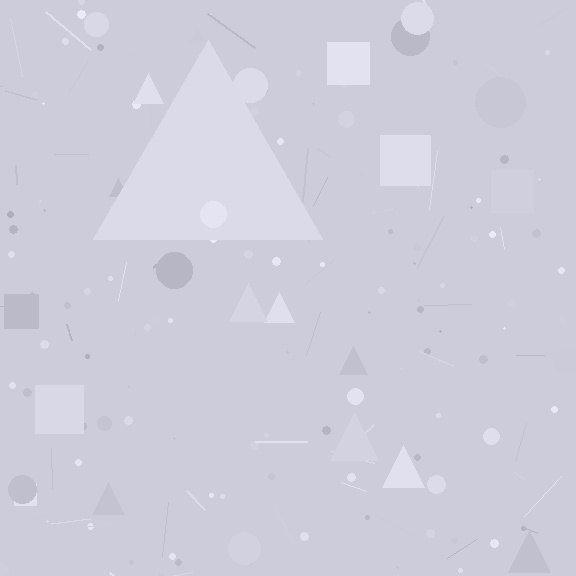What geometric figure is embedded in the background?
A triangle is embedded in the background.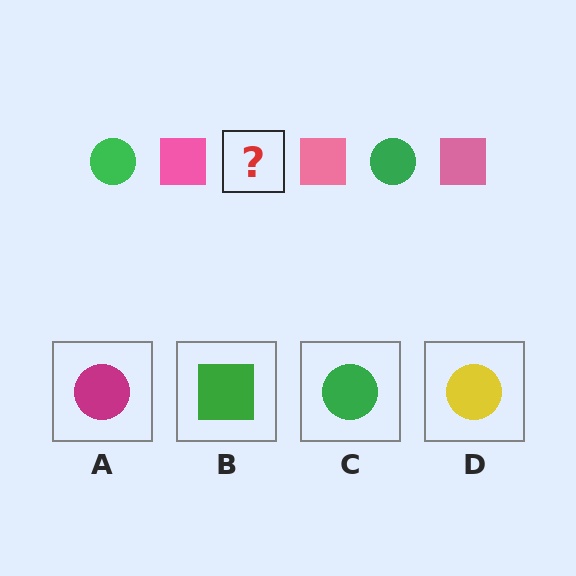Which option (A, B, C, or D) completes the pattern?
C.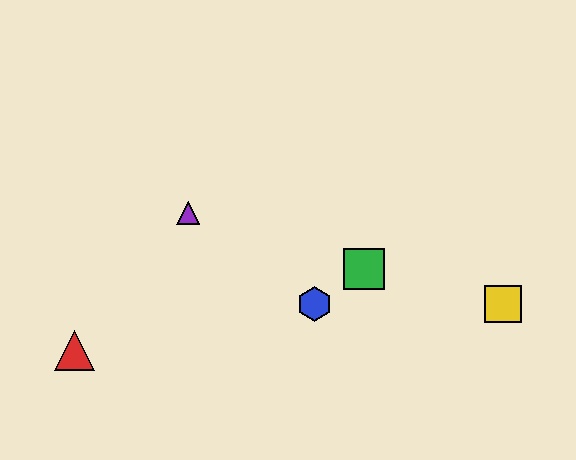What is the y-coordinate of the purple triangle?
The purple triangle is at y≈213.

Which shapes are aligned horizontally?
The blue hexagon, the yellow square are aligned horizontally.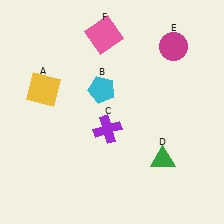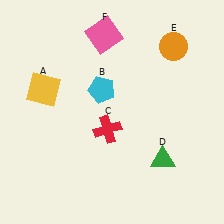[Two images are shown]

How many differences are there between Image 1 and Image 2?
There are 2 differences between the two images.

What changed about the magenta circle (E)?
In Image 1, E is magenta. In Image 2, it changed to orange.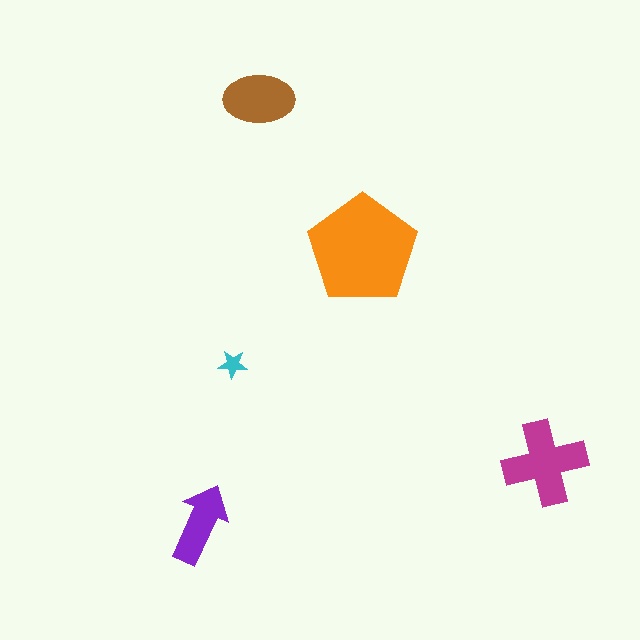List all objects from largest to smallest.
The orange pentagon, the magenta cross, the brown ellipse, the purple arrow, the cyan star.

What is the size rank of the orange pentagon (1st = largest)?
1st.